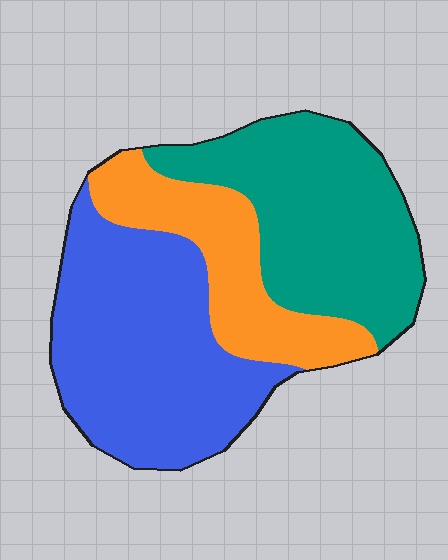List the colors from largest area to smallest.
From largest to smallest: blue, teal, orange.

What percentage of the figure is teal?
Teal takes up between a third and a half of the figure.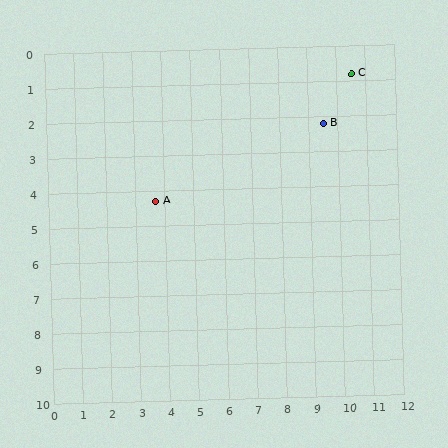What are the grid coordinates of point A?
Point A is at approximately (3.7, 4.3).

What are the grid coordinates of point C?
Point C is at approximately (10.5, 0.8).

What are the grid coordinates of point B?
Point B is at approximately (9.5, 2.2).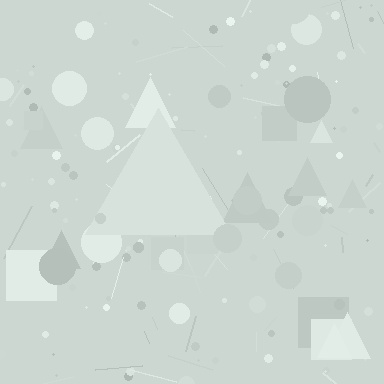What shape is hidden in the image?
A triangle is hidden in the image.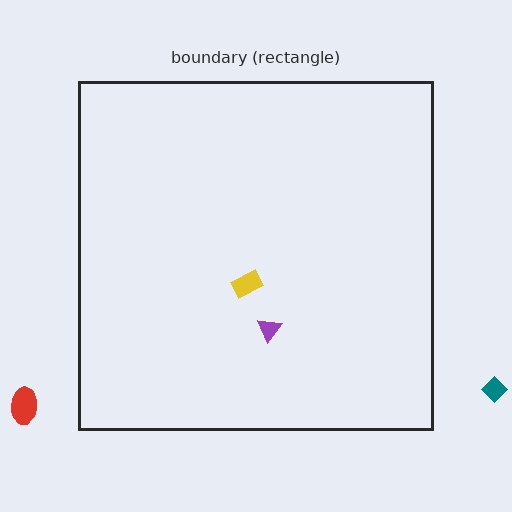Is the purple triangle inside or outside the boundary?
Inside.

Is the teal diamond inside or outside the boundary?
Outside.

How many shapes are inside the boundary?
2 inside, 2 outside.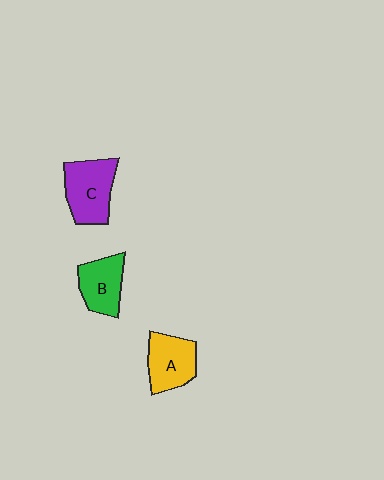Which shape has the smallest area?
Shape B (green).